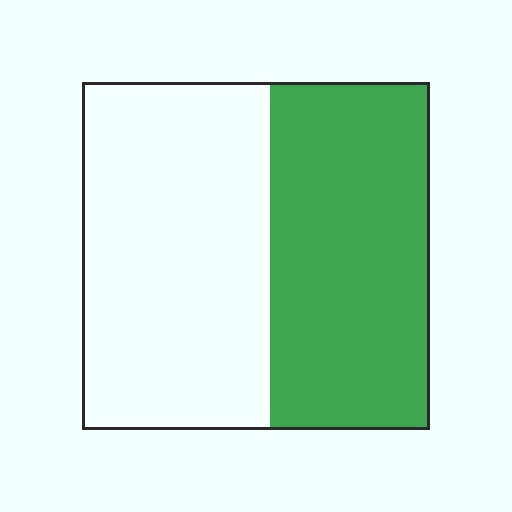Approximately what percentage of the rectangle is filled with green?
Approximately 45%.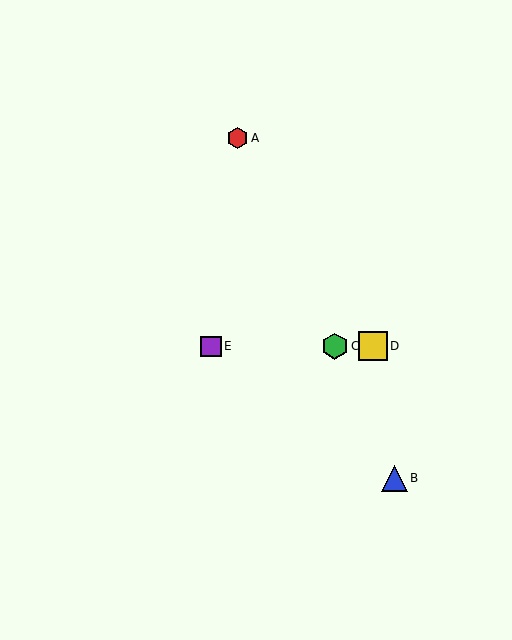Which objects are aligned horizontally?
Objects C, D, E are aligned horizontally.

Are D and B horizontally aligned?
No, D is at y≈346 and B is at y≈478.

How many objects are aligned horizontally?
3 objects (C, D, E) are aligned horizontally.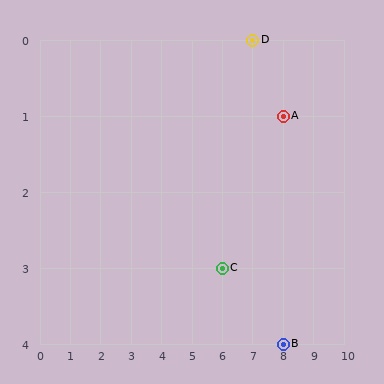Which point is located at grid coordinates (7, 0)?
Point D is at (7, 0).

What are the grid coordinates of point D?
Point D is at grid coordinates (7, 0).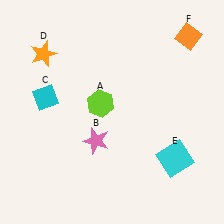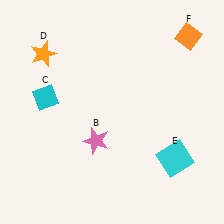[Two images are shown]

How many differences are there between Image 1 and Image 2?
There is 1 difference between the two images.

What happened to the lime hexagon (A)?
The lime hexagon (A) was removed in Image 2. It was in the top-left area of Image 1.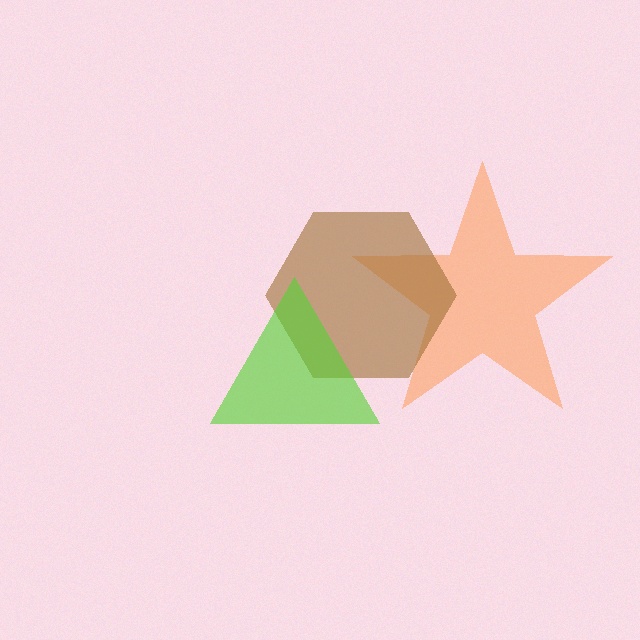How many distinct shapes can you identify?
There are 3 distinct shapes: an orange star, a brown hexagon, a lime triangle.